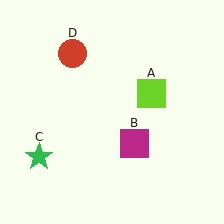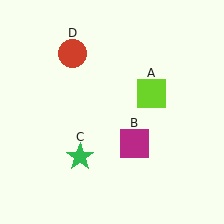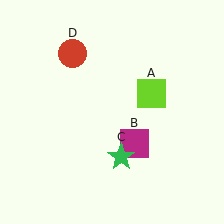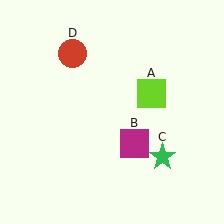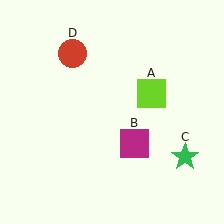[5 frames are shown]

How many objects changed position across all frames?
1 object changed position: green star (object C).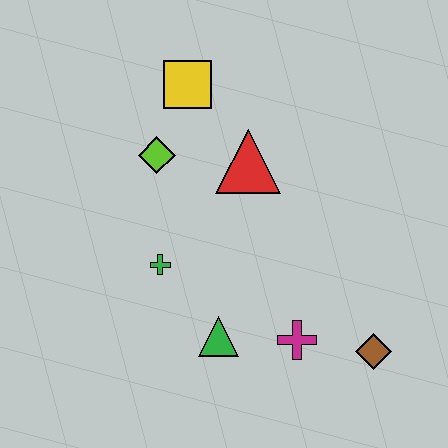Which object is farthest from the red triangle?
The brown diamond is farthest from the red triangle.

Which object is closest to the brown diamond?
The magenta cross is closest to the brown diamond.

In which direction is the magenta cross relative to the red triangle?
The magenta cross is below the red triangle.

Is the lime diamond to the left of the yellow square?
Yes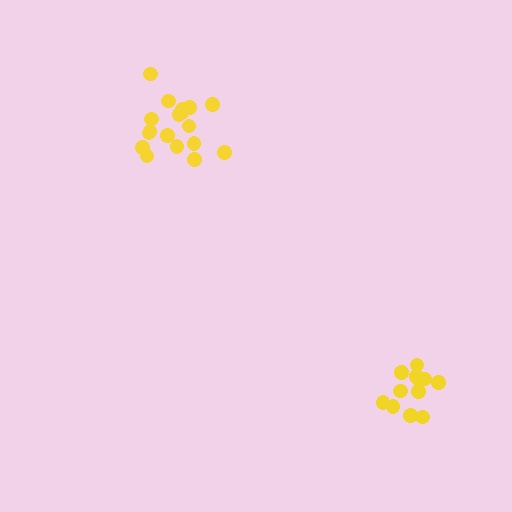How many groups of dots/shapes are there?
There are 2 groups.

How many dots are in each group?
Group 1: 12 dots, Group 2: 18 dots (30 total).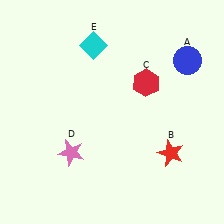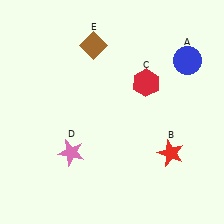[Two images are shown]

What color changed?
The diamond (E) changed from cyan in Image 1 to brown in Image 2.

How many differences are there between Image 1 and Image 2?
There is 1 difference between the two images.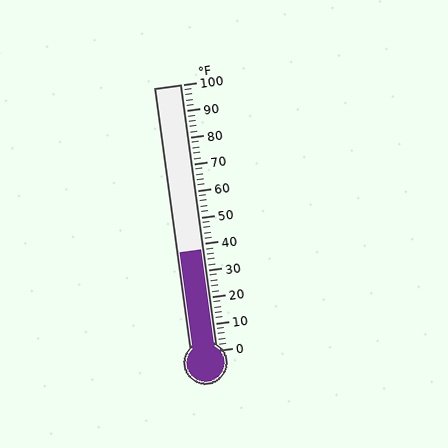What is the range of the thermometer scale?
The thermometer scale ranges from 0°F to 100°F.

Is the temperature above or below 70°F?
The temperature is below 70°F.